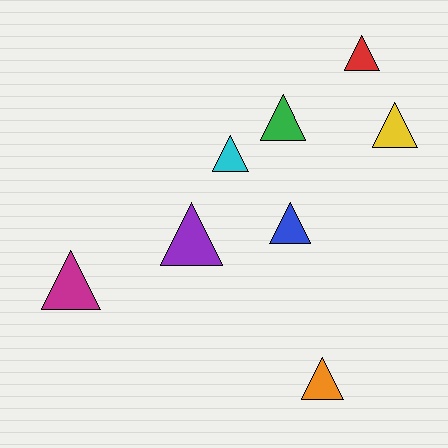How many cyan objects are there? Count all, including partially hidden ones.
There is 1 cyan object.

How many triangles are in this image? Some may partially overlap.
There are 8 triangles.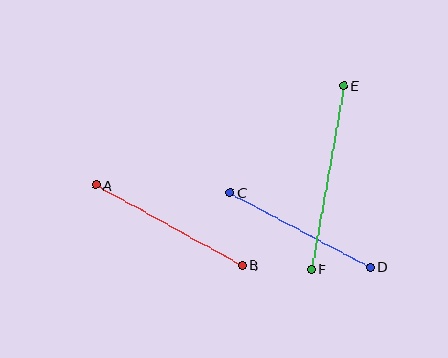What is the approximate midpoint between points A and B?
The midpoint is at approximately (169, 225) pixels.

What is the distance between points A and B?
The distance is approximately 167 pixels.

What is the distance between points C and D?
The distance is approximately 159 pixels.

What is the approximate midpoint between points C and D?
The midpoint is at approximately (300, 230) pixels.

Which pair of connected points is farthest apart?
Points E and F are farthest apart.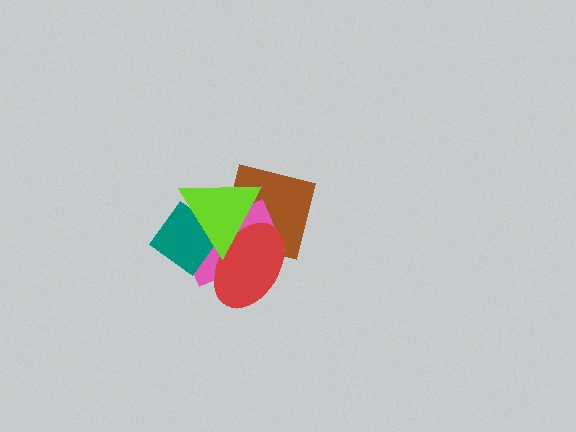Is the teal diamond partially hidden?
Yes, it is partially covered by another shape.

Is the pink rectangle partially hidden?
Yes, it is partially covered by another shape.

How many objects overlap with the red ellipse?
4 objects overlap with the red ellipse.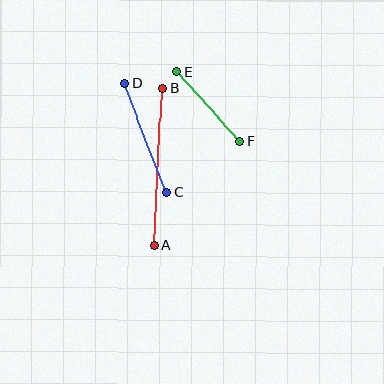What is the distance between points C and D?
The distance is approximately 117 pixels.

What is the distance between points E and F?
The distance is approximately 95 pixels.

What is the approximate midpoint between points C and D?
The midpoint is at approximately (146, 138) pixels.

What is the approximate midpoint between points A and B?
The midpoint is at approximately (158, 167) pixels.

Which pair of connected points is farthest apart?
Points A and B are farthest apart.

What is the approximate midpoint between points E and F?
The midpoint is at approximately (208, 106) pixels.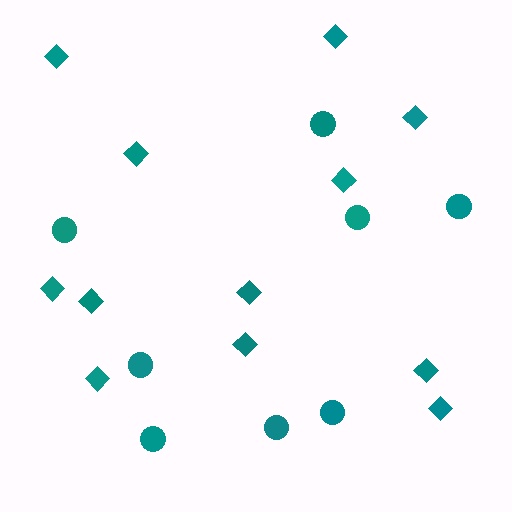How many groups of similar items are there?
There are 2 groups: one group of circles (8) and one group of diamonds (12).